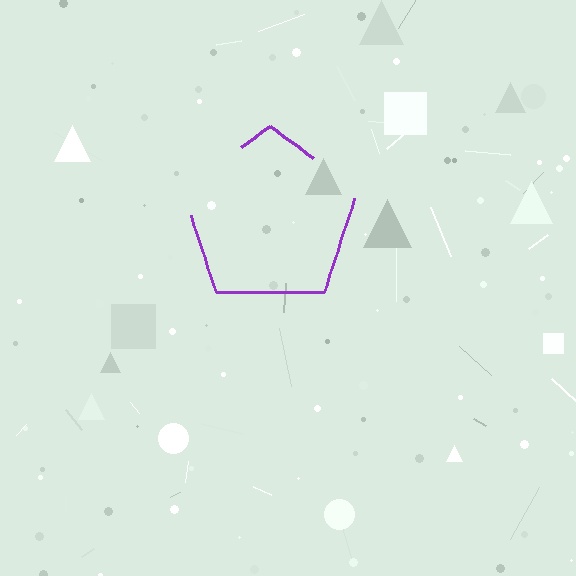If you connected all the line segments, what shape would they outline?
They would outline a pentagon.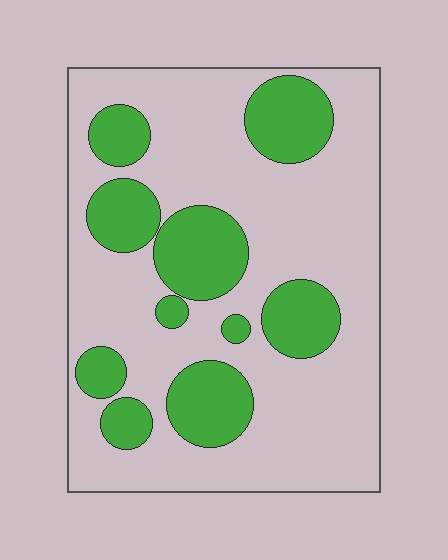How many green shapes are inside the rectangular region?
10.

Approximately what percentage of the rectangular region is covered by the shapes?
Approximately 30%.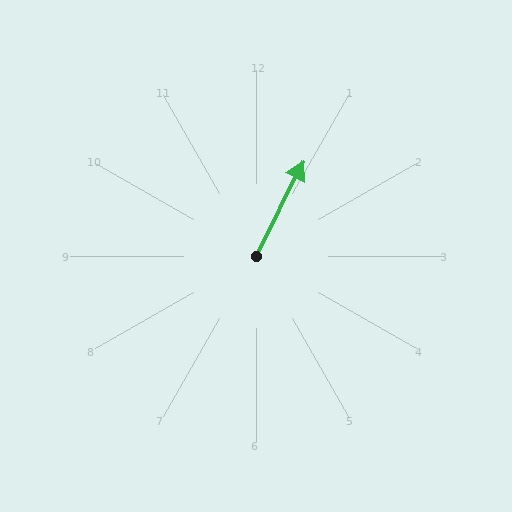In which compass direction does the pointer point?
Northeast.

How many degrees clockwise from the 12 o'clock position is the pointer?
Approximately 26 degrees.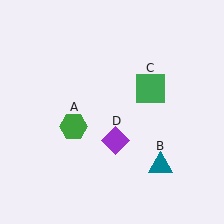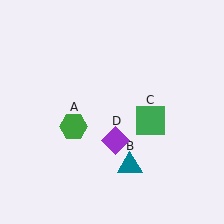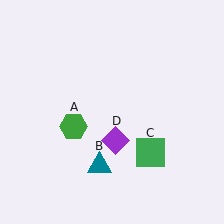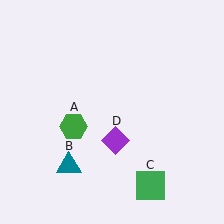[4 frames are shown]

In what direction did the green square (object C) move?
The green square (object C) moved down.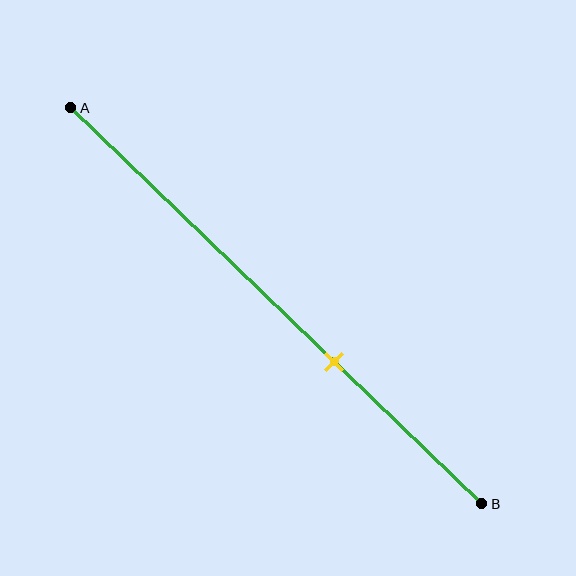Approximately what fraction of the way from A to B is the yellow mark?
The yellow mark is approximately 65% of the way from A to B.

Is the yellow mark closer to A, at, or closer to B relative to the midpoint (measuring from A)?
The yellow mark is closer to point B than the midpoint of segment AB.